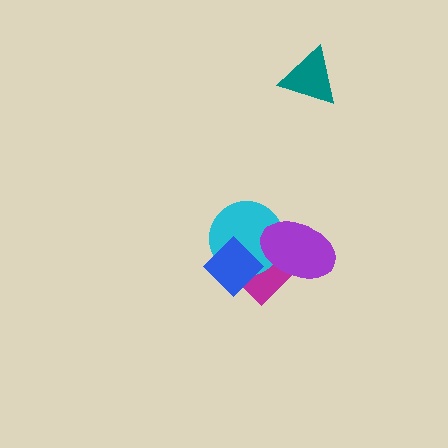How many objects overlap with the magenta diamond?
3 objects overlap with the magenta diamond.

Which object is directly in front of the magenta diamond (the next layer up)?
The cyan circle is directly in front of the magenta diamond.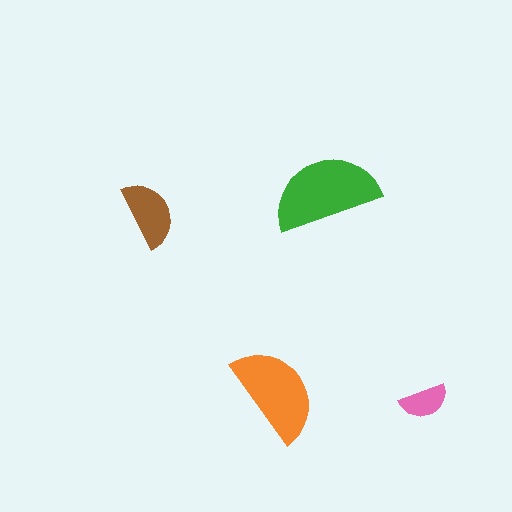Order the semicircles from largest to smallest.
the green one, the orange one, the brown one, the pink one.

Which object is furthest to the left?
The brown semicircle is leftmost.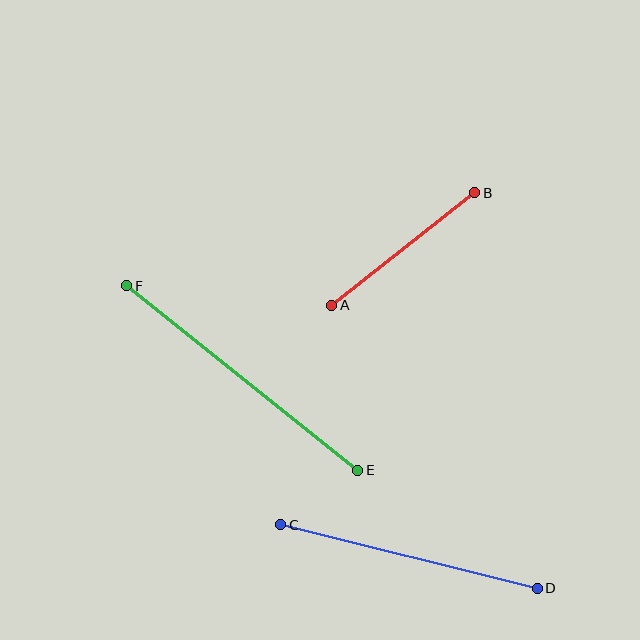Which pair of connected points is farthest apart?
Points E and F are farthest apart.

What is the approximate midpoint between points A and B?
The midpoint is at approximately (403, 249) pixels.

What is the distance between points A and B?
The distance is approximately 182 pixels.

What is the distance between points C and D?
The distance is approximately 264 pixels.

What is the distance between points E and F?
The distance is approximately 296 pixels.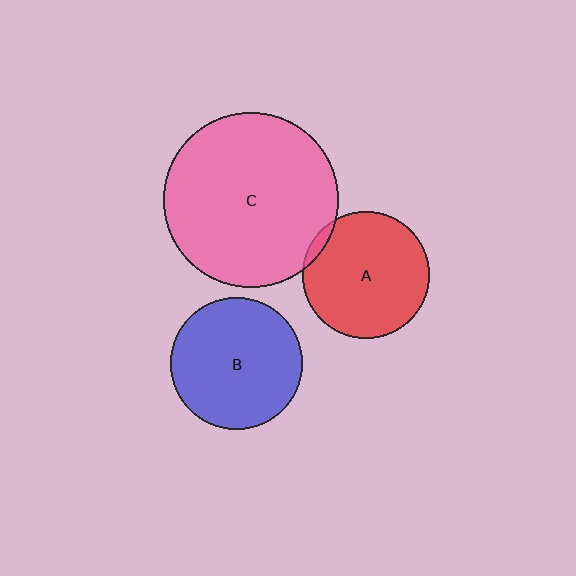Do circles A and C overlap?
Yes.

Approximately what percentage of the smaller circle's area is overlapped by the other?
Approximately 5%.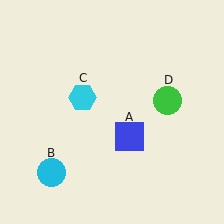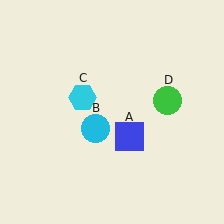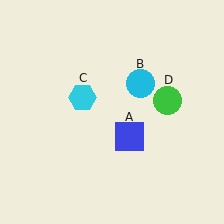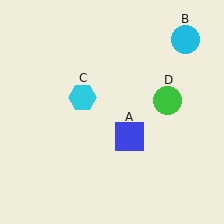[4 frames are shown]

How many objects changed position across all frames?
1 object changed position: cyan circle (object B).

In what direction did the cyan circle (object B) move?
The cyan circle (object B) moved up and to the right.